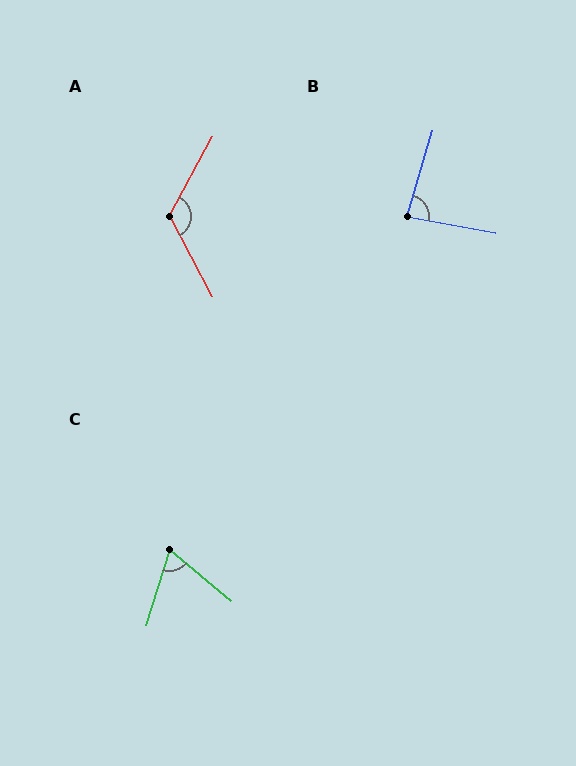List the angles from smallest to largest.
C (67°), B (84°), A (124°).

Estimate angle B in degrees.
Approximately 84 degrees.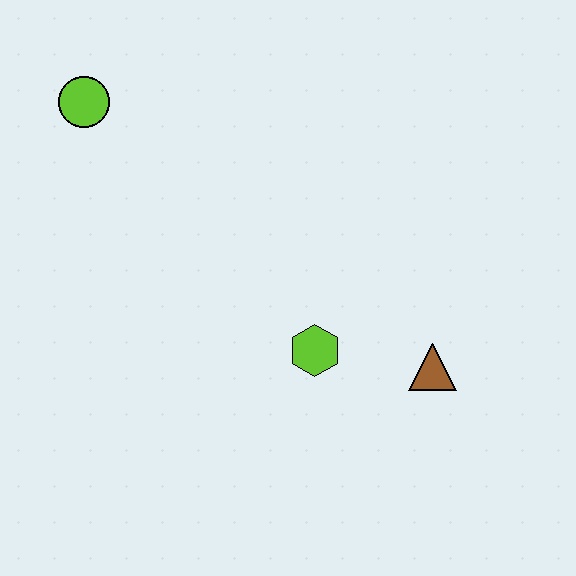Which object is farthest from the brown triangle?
The lime circle is farthest from the brown triangle.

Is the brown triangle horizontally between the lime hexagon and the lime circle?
No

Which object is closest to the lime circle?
The lime hexagon is closest to the lime circle.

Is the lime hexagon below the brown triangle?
No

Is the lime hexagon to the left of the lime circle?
No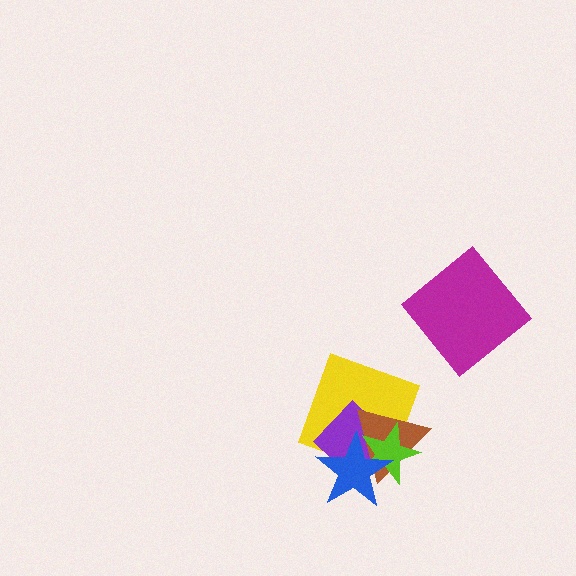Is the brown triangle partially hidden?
Yes, it is partially covered by another shape.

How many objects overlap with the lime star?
4 objects overlap with the lime star.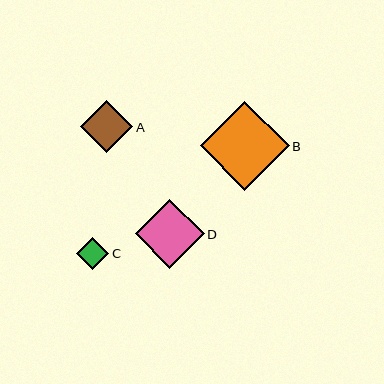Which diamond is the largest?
Diamond B is the largest with a size of approximately 89 pixels.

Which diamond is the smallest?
Diamond C is the smallest with a size of approximately 32 pixels.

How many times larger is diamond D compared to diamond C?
Diamond D is approximately 2.1 times the size of diamond C.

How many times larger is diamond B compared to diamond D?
Diamond B is approximately 1.3 times the size of diamond D.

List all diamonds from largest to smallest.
From largest to smallest: B, D, A, C.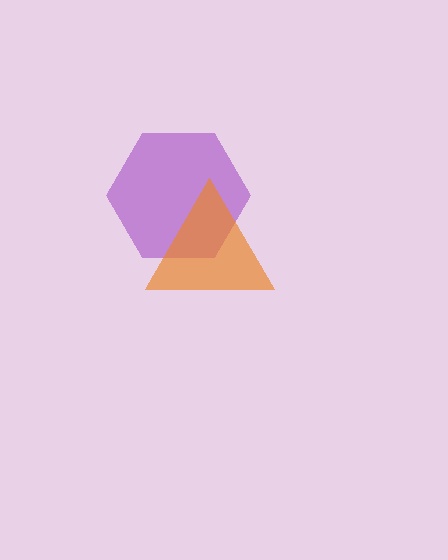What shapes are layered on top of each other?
The layered shapes are: a purple hexagon, an orange triangle.